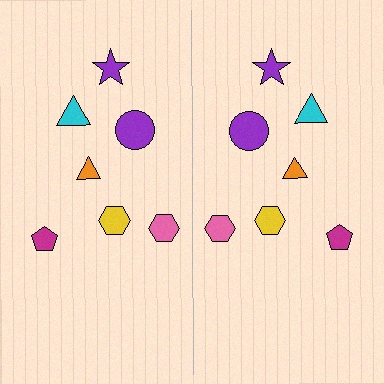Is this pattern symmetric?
Yes, this pattern has bilateral (reflection) symmetry.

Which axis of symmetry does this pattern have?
The pattern has a vertical axis of symmetry running through the center of the image.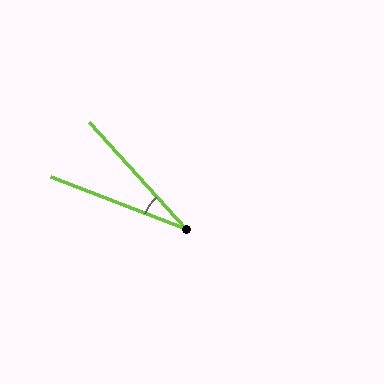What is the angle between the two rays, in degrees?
Approximately 27 degrees.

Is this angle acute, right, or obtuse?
It is acute.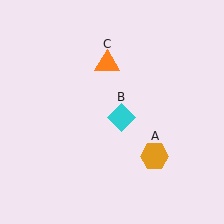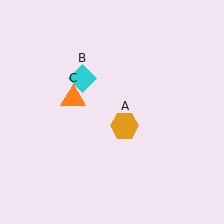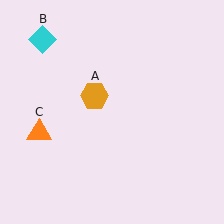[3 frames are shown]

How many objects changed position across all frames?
3 objects changed position: orange hexagon (object A), cyan diamond (object B), orange triangle (object C).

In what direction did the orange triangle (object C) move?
The orange triangle (object C) moved down and to the left.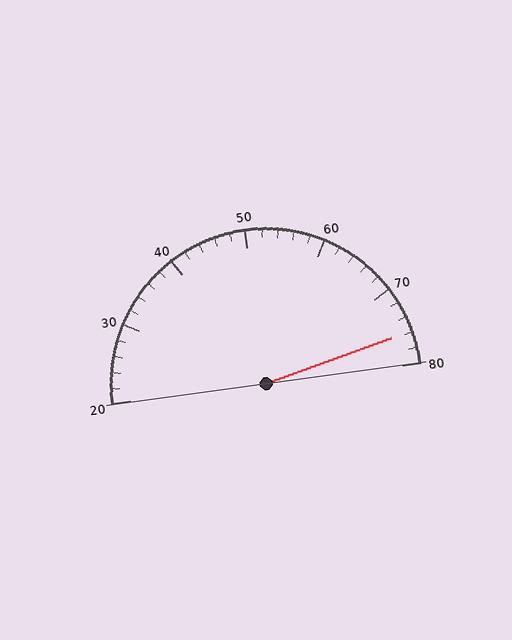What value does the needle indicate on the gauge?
The needle indicates approximately 76.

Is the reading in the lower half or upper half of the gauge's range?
The reading is in the upper half of the range (20 to 80).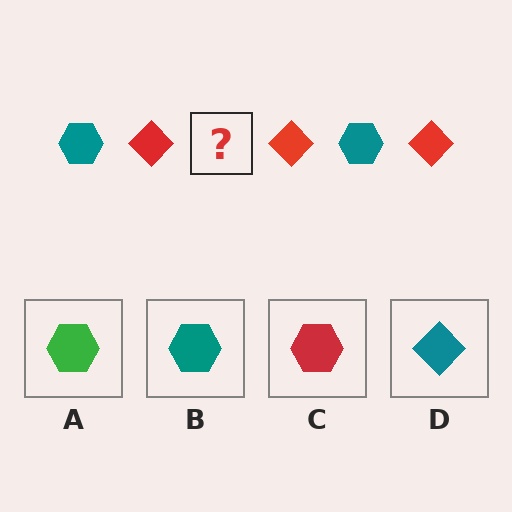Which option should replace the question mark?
Option B.